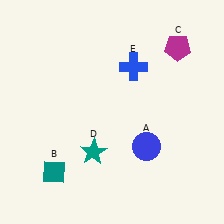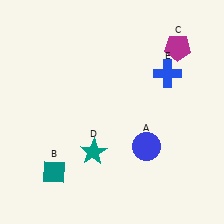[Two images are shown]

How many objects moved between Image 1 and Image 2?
1 object moved between the two images.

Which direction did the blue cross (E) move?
The blue cross (E) moved right.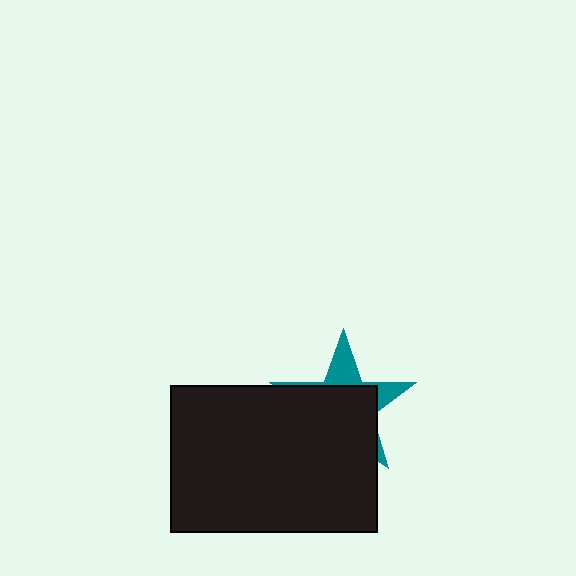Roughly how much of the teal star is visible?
A small part of it is visible (roughly 31%).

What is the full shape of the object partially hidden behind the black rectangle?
The partially hidden object is a teal star.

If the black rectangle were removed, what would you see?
You would see the complete teal star.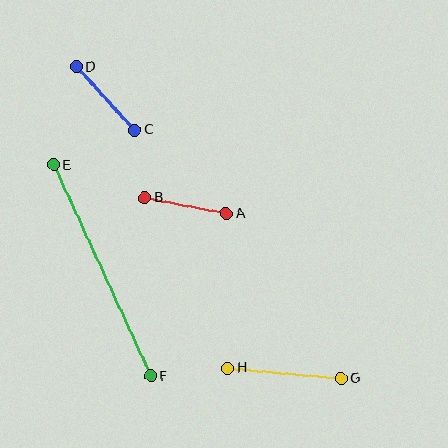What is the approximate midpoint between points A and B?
The midpoint is at approximately (185, 206) pixels.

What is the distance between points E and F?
The distance is approximately 232 pixels.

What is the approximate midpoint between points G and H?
The midpoint is at approximately (284, 373) pixels.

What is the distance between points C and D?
The distance is approximately 86 pixels.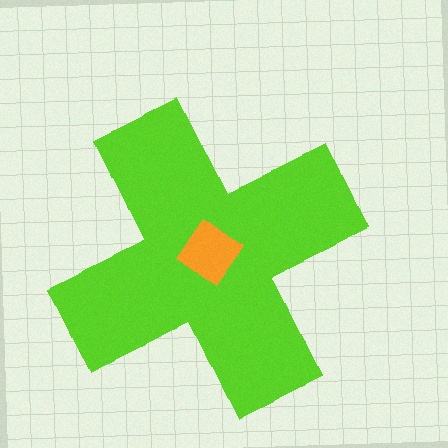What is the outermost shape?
The lime cross.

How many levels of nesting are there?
2.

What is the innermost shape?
The orange diamond.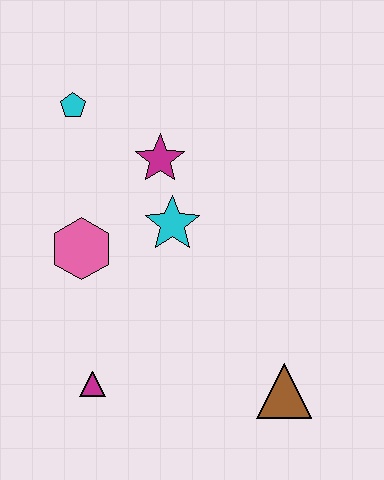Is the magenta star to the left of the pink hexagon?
No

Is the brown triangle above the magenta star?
No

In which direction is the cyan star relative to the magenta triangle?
The cyan star is above the magenta triangle.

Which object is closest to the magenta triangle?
The pink hexagon is closest to the magenta triangle.